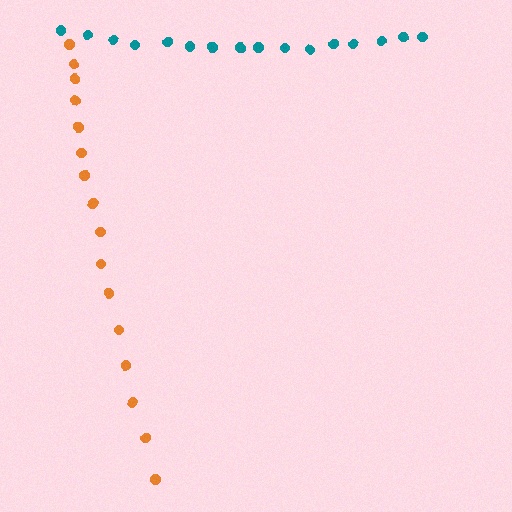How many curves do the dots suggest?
There are 2 distinct paths.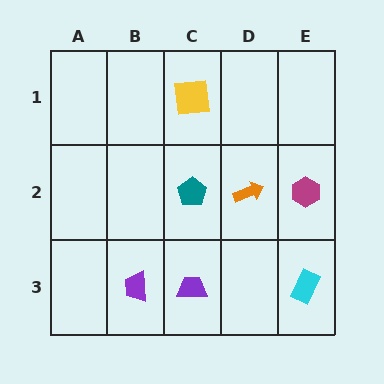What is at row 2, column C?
A teal pentagon.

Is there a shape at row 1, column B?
No, that cell is empty.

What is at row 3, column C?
A purple trapezoid.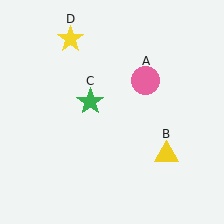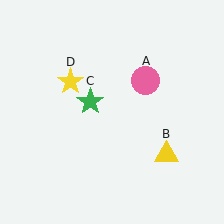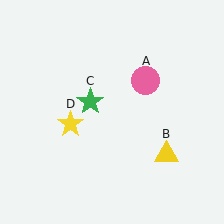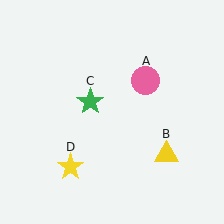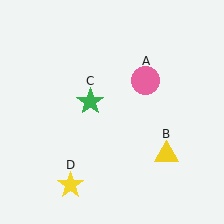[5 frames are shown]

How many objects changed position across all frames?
1 object changed position: yellow star (object D).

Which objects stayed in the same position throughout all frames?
Pink circle (object A) and yellow triangle (object B) and green star (object C) remained stationary.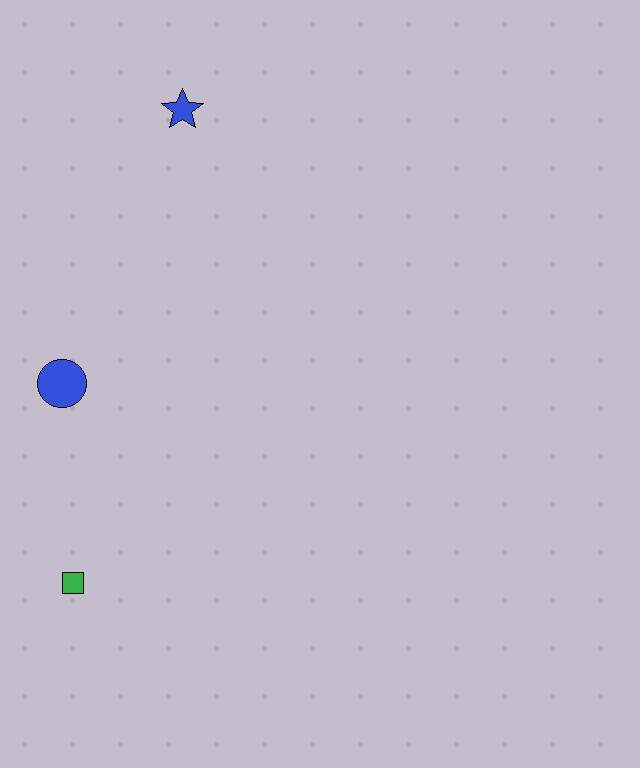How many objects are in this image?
There are 3 objects.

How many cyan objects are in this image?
There are no cyan objects.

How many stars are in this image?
There is 1 star.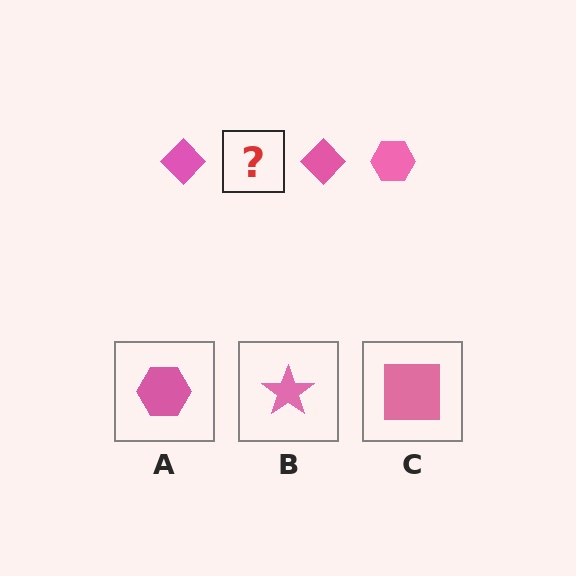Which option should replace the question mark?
Option A.